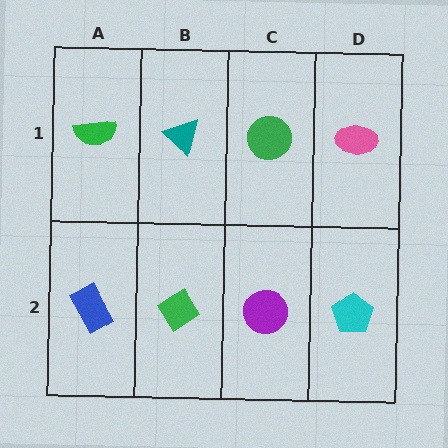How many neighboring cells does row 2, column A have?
2.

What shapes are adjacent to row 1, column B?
A green diamond (row 2, column B), a green semicircle (row 1, column A), a green circle (row 1, column C).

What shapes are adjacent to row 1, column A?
A blue rectangle (row 2, column A), a teal triangle (row 1, column B).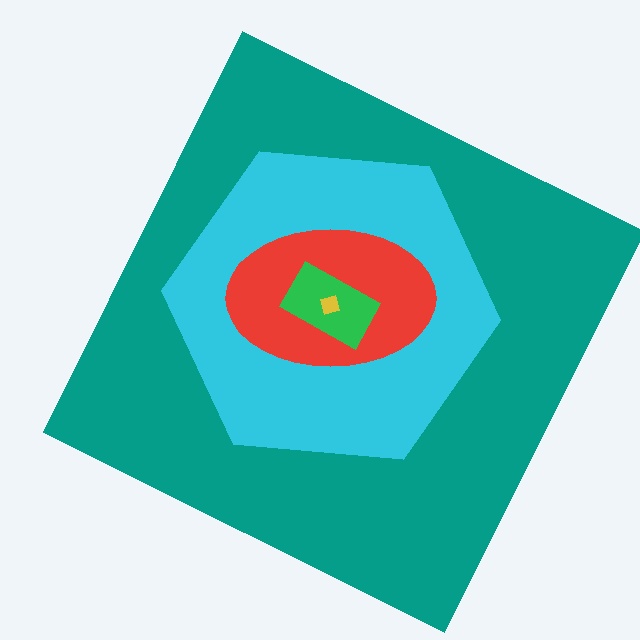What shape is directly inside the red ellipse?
The green rectangle.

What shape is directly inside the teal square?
The cyan hexagon.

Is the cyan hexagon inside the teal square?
Yes.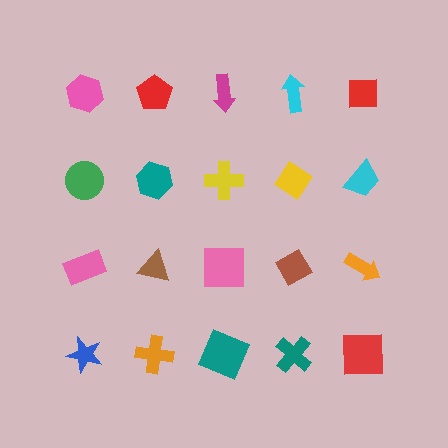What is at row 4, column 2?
An orange cross.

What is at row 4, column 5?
A red square.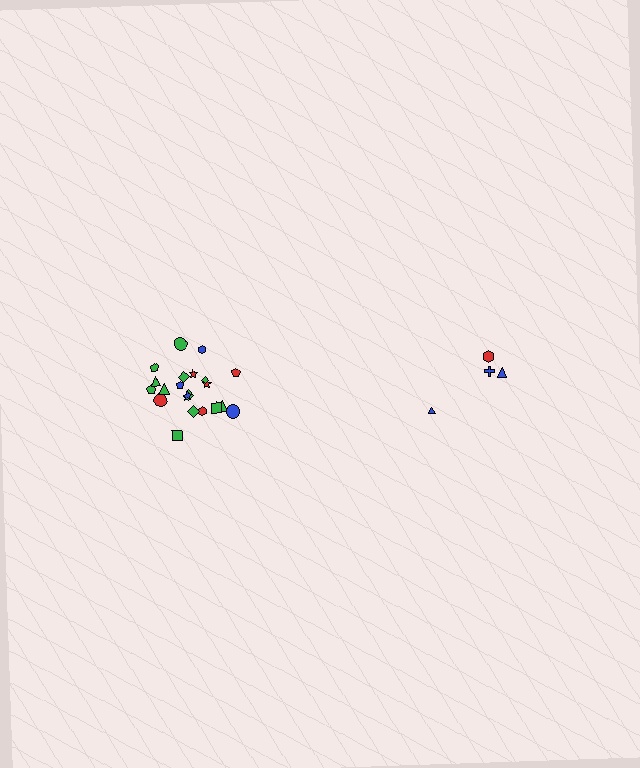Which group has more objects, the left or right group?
The left group.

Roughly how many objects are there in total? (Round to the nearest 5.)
Roughly 25 objects in total.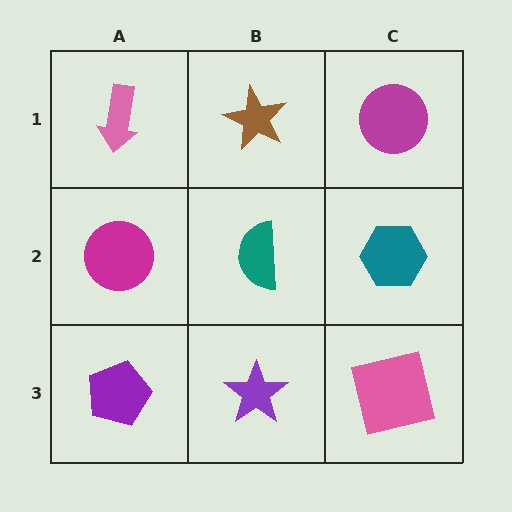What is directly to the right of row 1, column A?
A brown star.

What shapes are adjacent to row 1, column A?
A magenta circle (row 2, column A), a brown star (row 1, column B).